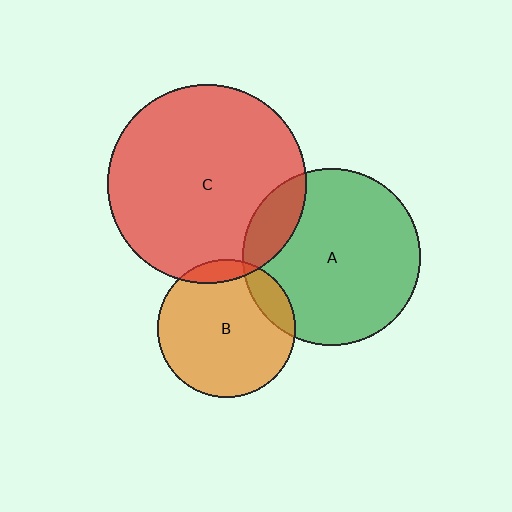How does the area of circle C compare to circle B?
Approximately 2.1 times.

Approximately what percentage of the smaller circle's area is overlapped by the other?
Approximately 15%.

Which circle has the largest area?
Circle C (red).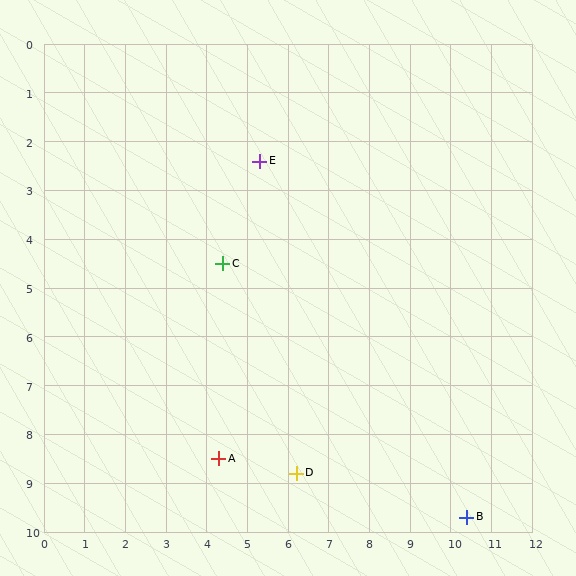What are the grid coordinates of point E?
Point E is at approximately (5.3, 2.4).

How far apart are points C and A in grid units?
Points C and A are about 4.0 grid units apart.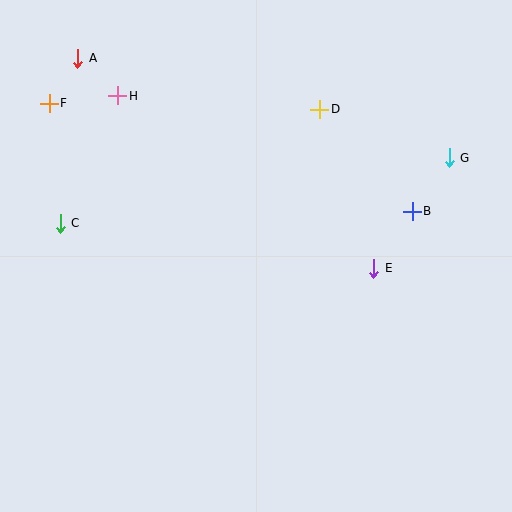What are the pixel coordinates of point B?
Point B is at (412, 211).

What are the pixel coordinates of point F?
Point F is at (49, 103).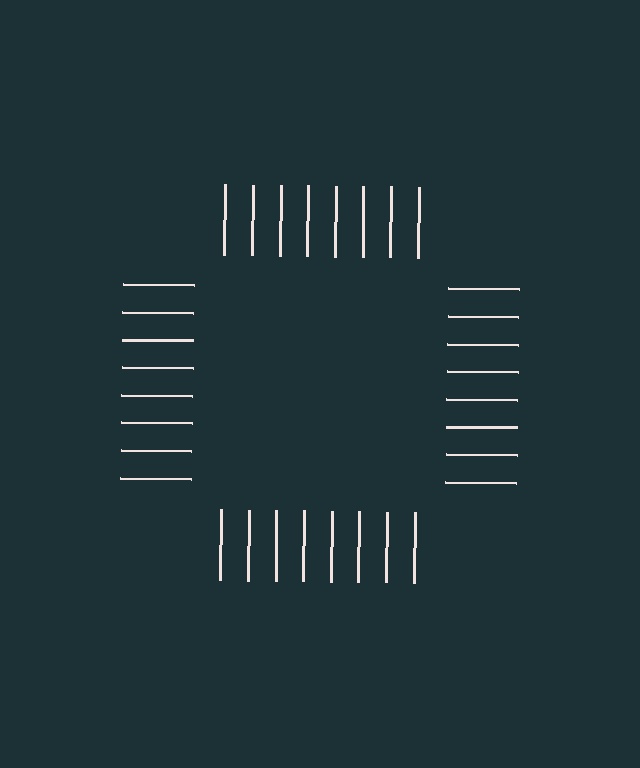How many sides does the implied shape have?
4 sides — the line-ends trace a square.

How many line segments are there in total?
32 — 8 along each of the 4 edges.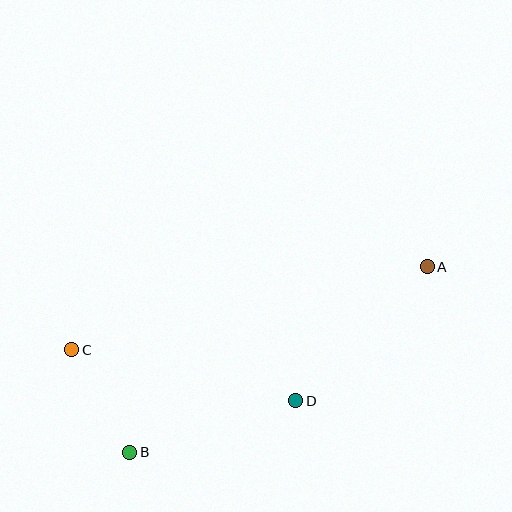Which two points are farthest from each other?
Points A and C are farthest from each other.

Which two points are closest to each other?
Points B and C are closest to each other.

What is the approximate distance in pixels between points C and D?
The distance between C and D is approximately 230 pixels.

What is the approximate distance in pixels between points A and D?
The distance between A and D is approximately 188 pixels.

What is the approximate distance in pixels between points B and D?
The distance between B and D is approximately 174 pixels.